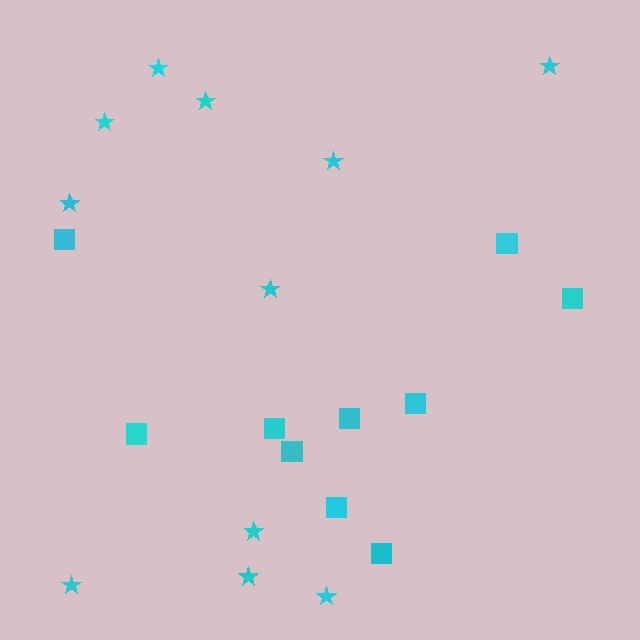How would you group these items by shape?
There are 2 groups: one group of stars (11) and one group of squares (10).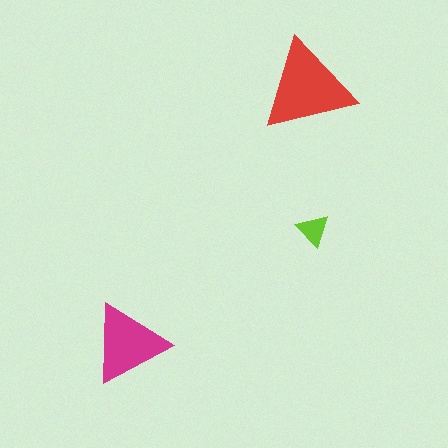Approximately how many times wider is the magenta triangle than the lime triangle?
About 2.5 times wider.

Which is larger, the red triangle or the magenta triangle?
The red one.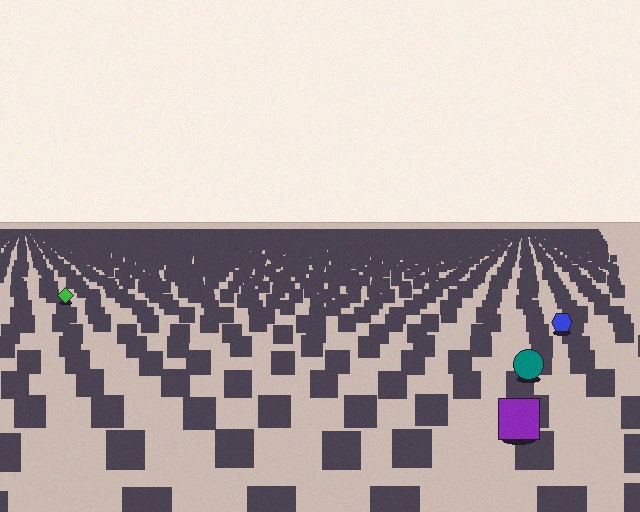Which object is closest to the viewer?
The purple square is closest. The texture marks near it are larger and more spread out.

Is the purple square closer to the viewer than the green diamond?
Yes. The purple square is closer — you can tell from the texture gradient: the ground texture is coarser near it.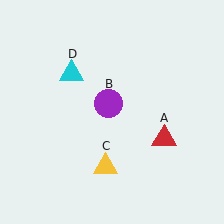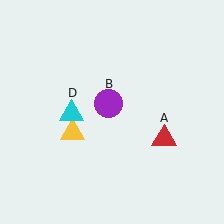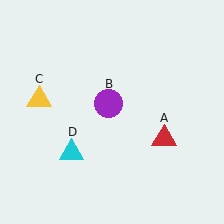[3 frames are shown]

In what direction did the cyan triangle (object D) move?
The cyan triangle (object D) moved down.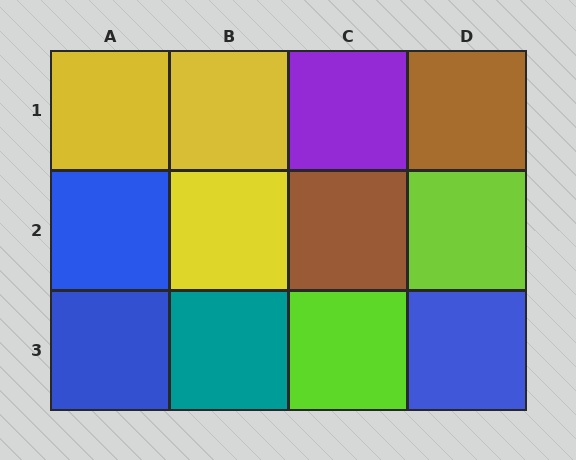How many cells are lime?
2 cells are lime.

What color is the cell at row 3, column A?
Blue.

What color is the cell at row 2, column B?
Yellow.